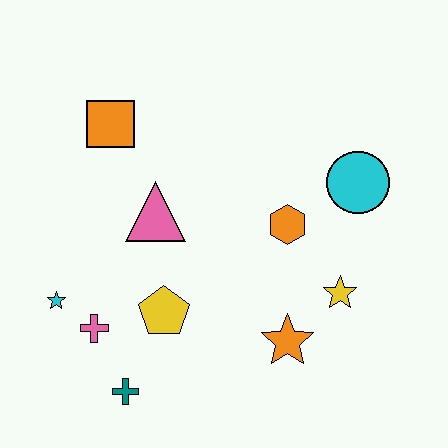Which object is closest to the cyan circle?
The orange hexagon is closest to the cyan circle.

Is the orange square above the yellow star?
Yes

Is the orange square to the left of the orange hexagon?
Yes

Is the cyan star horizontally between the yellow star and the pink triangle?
No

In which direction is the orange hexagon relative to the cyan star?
The orange hexagon is to the right of the cyan star.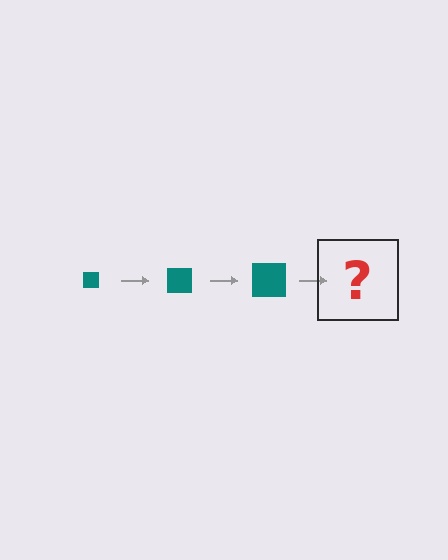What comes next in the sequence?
The next element should be a teal square, larger than the previous one.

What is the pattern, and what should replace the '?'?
The pattern is that the square gets progressively larger each step. The '?' should be a teal square, larger than the previous one.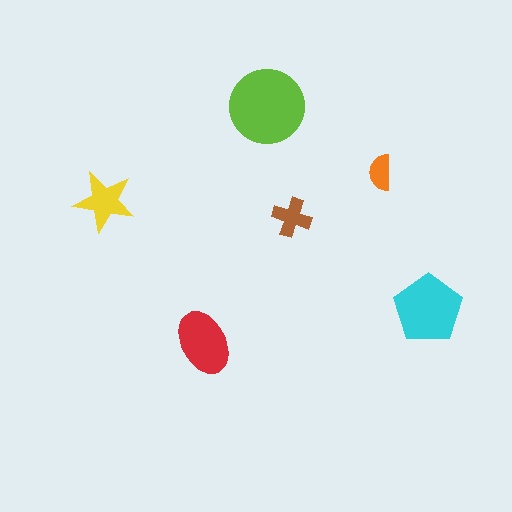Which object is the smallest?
The orange semicircle.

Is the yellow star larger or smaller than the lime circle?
Smaller.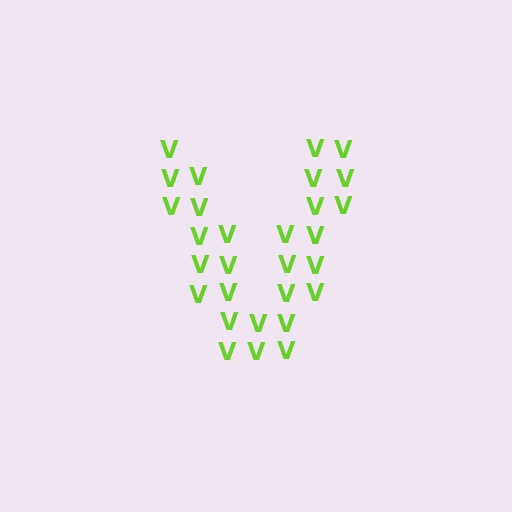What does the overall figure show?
The overall figure shows the letter V.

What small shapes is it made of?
It is made of small letter V's.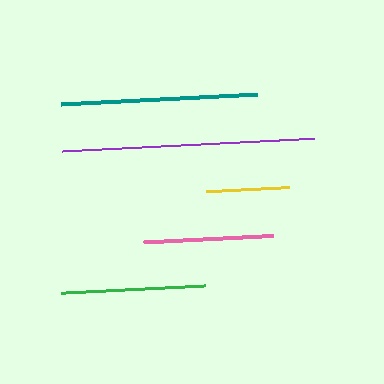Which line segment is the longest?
The purple line is the longest at approximately 252 pixels.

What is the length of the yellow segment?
The yellow segment is approximately 83 pixels long.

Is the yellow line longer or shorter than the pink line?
The pink line is longer than the yellow line.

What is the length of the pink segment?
The pink segment is approximately 130 pixels long.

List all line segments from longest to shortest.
From longest to shortest: purple, teal, green, pink, yellow.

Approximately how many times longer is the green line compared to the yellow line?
The green line is approximately 1.7 times the length of the yellow line.